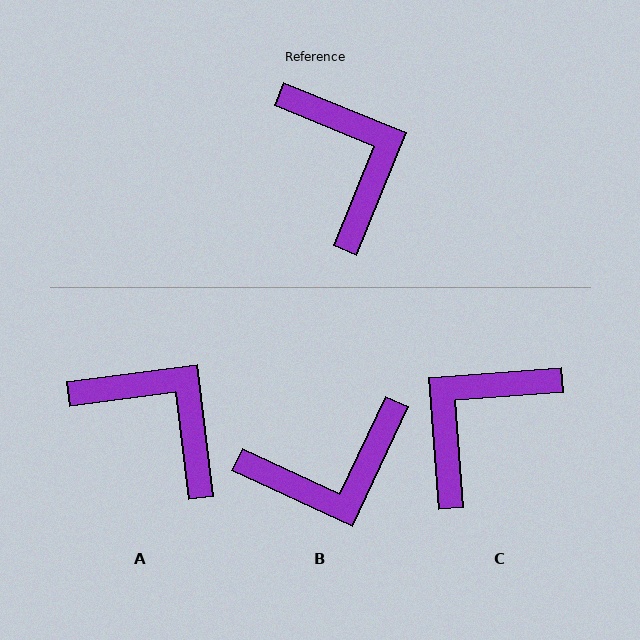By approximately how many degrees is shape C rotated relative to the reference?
Approximately 116 degrees counter-clockwise.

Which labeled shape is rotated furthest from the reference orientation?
C, about 116 degrees away.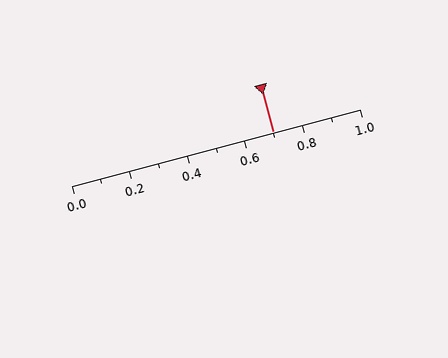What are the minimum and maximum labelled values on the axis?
The axis runs from 0.0 to 1.0.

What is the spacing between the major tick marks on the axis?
The major ticks are spaced 0.2 apart.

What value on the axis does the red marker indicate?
The marker indicates approximately 0.7.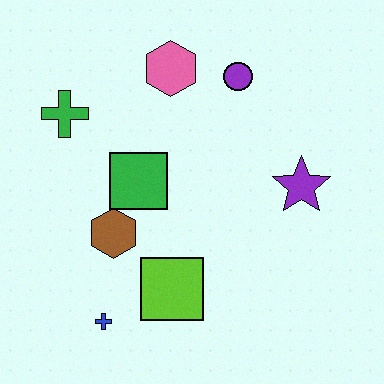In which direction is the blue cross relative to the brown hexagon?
The blue cross is below the brown hexagon.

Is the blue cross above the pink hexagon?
No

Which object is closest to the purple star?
The purple circle is closest to the purple star.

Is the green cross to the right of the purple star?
No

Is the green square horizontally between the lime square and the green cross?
Yes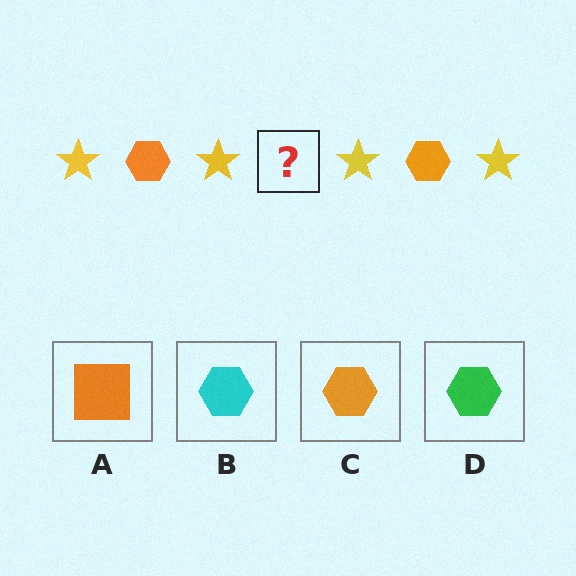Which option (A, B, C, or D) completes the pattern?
C.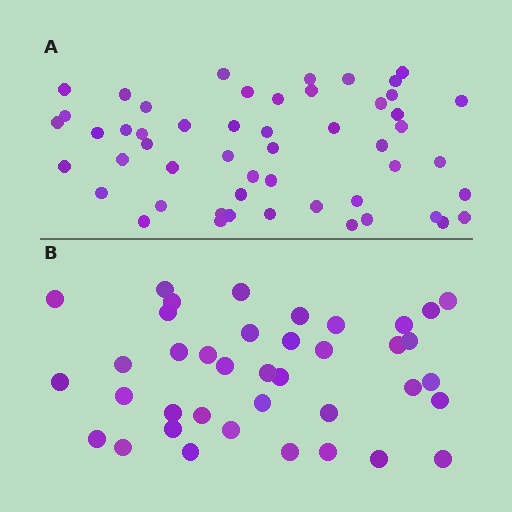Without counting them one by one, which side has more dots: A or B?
Region A (the top region) has more dots.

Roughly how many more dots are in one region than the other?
Region A has approximately 15 more dots than region B.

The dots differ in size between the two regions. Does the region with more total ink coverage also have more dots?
No. Region B has more total ink coverage because its dots are larger, but region A actually contains more individual dots. Total area can be misleading — the number of items is what matters here.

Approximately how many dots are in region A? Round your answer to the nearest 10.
About 50 dots. (The exact count is 52, which rounds to 50.)